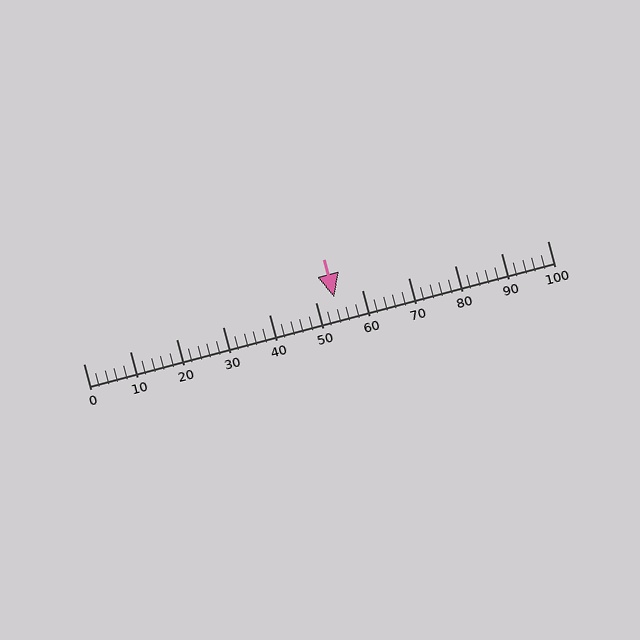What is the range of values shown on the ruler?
The ruler shows values from 0 to 100.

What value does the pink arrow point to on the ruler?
The pink arrow points to approximately 54.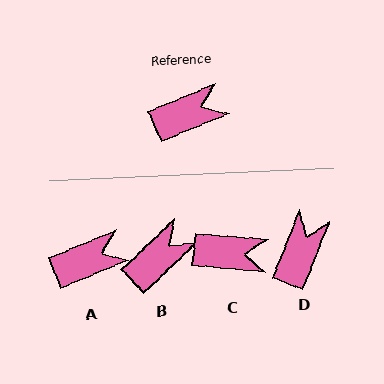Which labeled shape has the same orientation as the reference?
A.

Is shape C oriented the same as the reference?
No, it is off by about 28 degrees.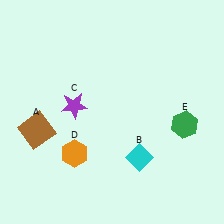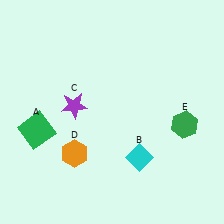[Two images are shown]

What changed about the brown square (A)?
In Image 1, A is brown. In Image 2, it changed to green.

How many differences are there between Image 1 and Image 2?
There is 1 difference between the two images.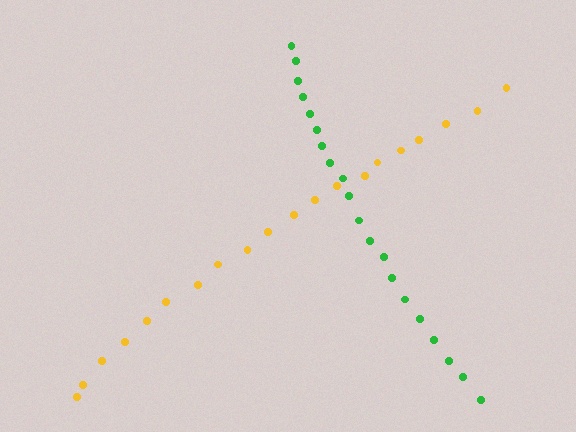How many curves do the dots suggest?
There are 2 distinct paths.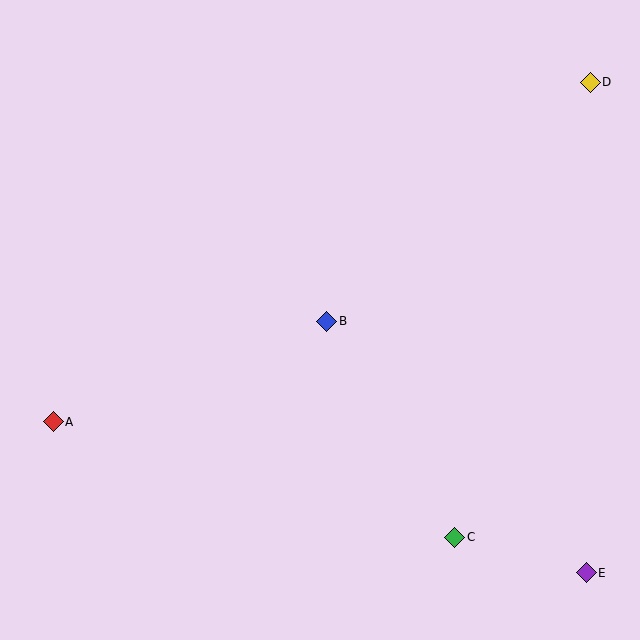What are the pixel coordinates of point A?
Point A is at (53, 422).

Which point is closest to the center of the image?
Point B at (327, 321) is closest to the center.